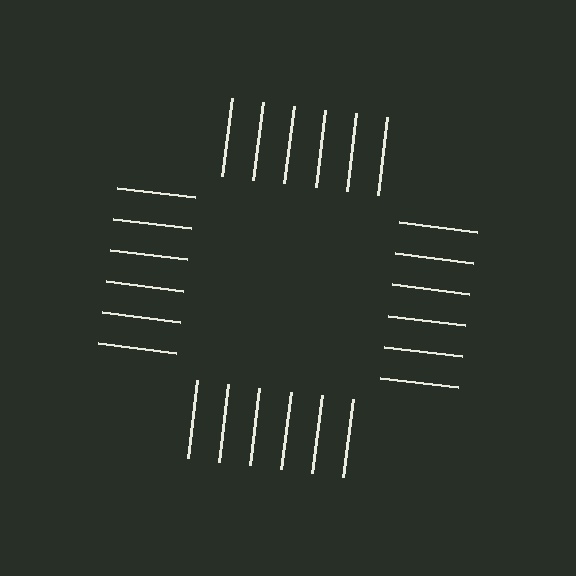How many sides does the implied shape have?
4 sides — the line-ends trace a square.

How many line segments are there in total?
24 — 6 along each of the 4 edges.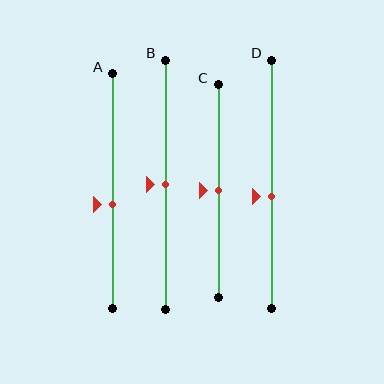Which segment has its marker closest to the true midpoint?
Segment B has its marker closest to the true midpoint.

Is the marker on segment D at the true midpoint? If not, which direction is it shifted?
No, the marker on segment D is shifted downward by about 5% of the segment length.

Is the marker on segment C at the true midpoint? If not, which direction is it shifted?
Yes, the marker on segment C is at the true midpoint.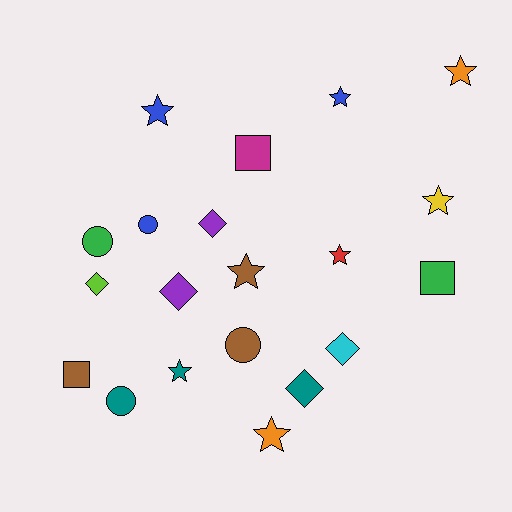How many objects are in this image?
There are 20 objects.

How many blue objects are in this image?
There are 3 blue objects.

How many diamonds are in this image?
There are 5 diamonds.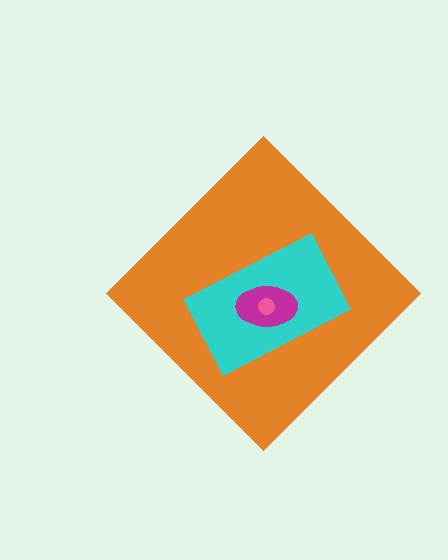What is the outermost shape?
The orange diamond.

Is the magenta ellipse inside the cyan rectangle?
Yes.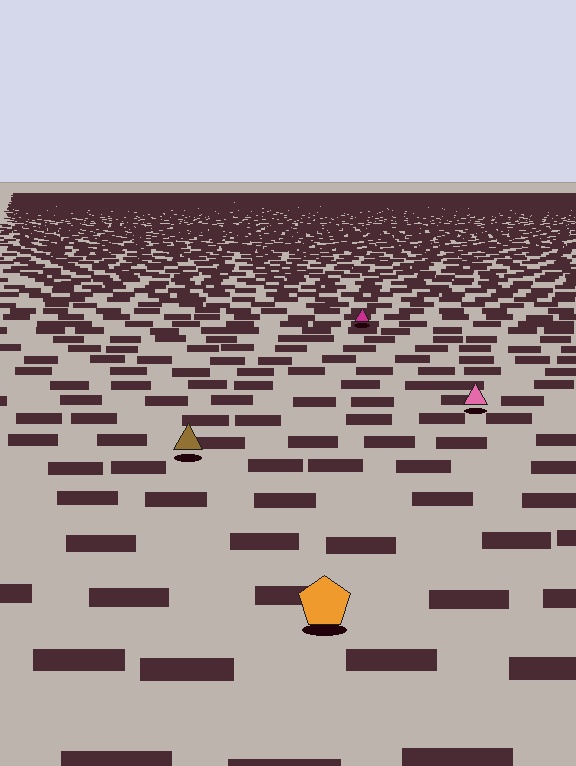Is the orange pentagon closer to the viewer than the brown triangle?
Yes. The orange pentagon is closer — you can tell from the texture gradient: the ground texture is coarser near it.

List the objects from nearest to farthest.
From nearest to farthest: the orange pentagon, the brown triangle, the pink triangle, the magenta triangle.